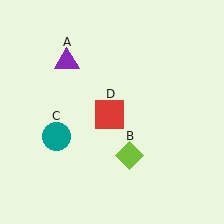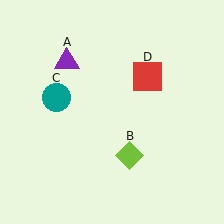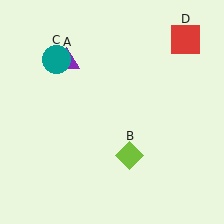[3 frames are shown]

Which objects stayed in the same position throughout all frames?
Purple triangle (object A) and lime diamond (object B) remained stationary.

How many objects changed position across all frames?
2 objects changed position: teal circle (object C), red square (object D).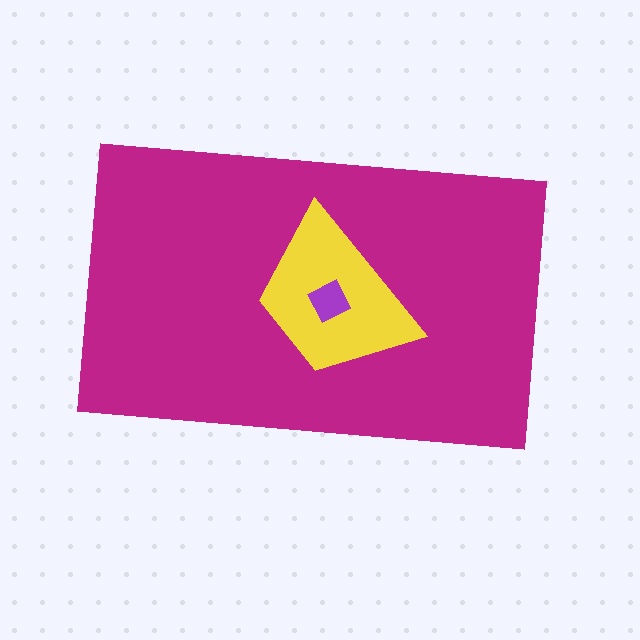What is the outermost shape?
The magenta rectangle.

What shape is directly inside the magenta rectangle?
The yellow trapezoid.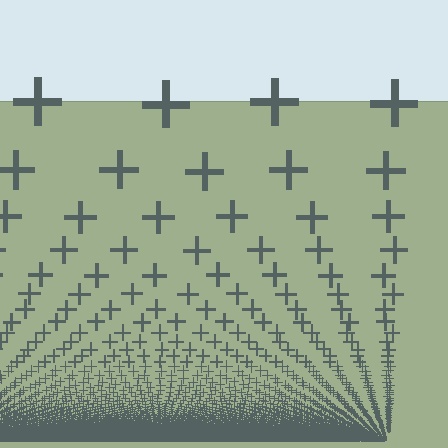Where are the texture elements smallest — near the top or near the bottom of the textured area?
Near the bottom.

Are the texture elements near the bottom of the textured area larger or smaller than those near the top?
Smaller. The gradient is inverted — elements near the bottom are smaller and denser.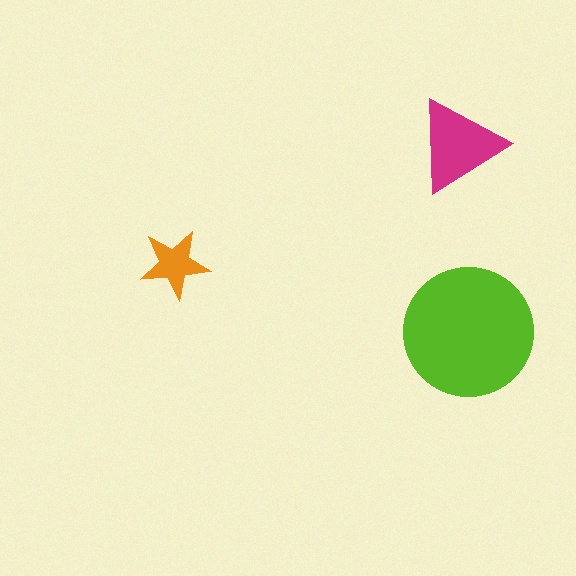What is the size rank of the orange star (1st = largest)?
3rd.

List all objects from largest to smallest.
The lime circle, the magenta triangle, the orange star.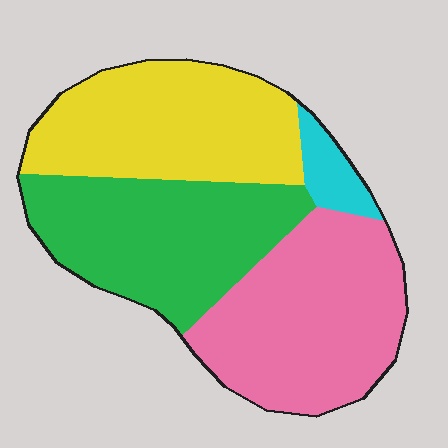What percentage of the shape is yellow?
Yellow covers roughly 30% of the shape.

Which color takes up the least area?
Cyan, at roughly 5%.